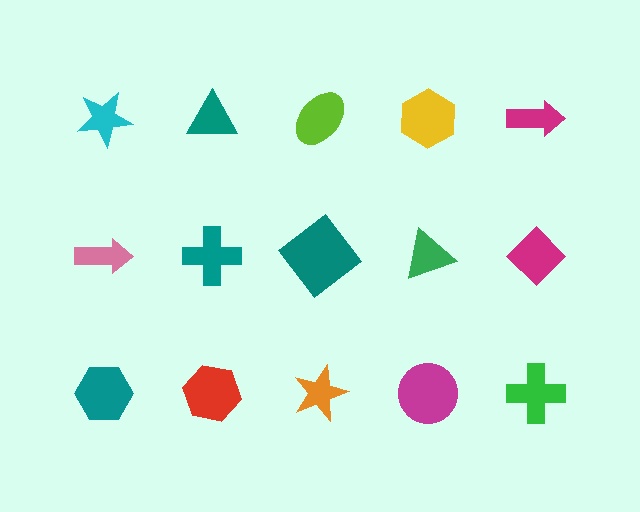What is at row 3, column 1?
A teal hexagon.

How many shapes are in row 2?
5 shapes.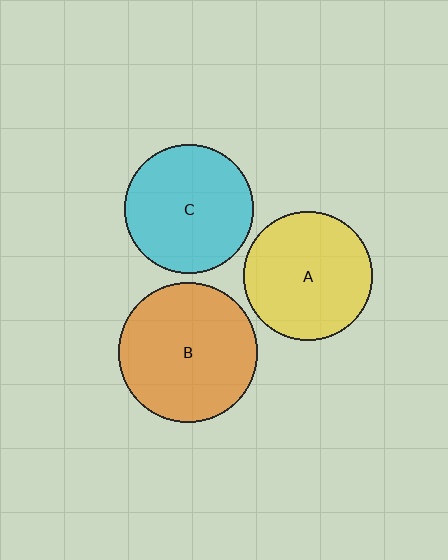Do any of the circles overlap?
No, none of the circles overlap.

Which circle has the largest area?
Circle B (orange).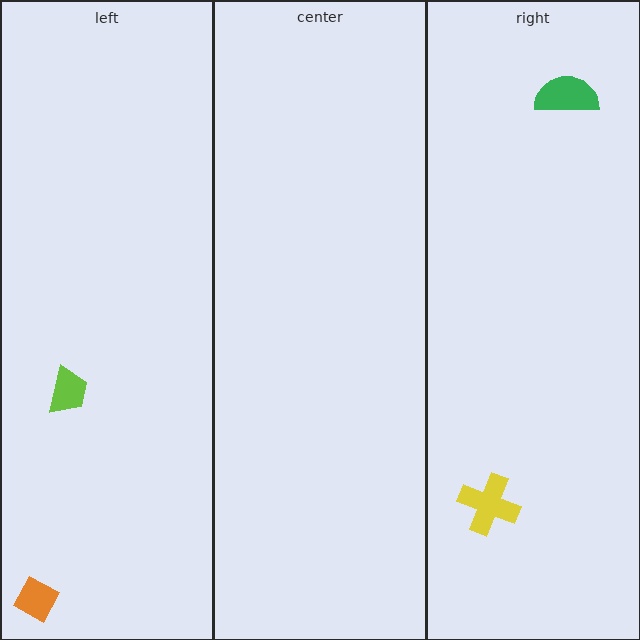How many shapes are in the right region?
2.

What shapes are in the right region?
The yellow cross, the green semicircle.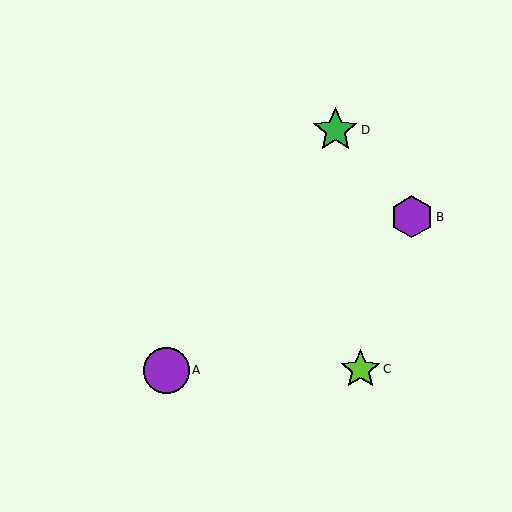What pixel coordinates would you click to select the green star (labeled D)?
Click at (335, 130) to select the green star D.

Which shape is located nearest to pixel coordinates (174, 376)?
The purple circle (labeled A) at (166, 370) is nearest to that location.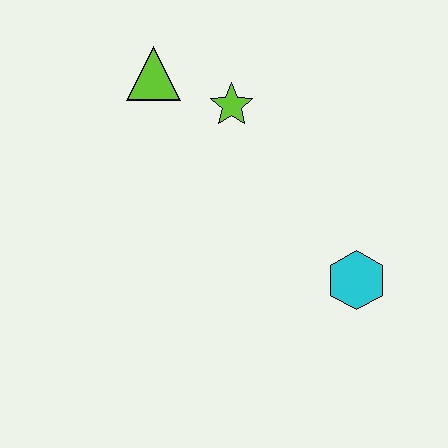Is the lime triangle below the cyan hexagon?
No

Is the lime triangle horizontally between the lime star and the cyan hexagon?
No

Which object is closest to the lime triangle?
The lime star is closest to the lime triangle.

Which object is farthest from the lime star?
The cyan hexagon is farthest from the lime star.